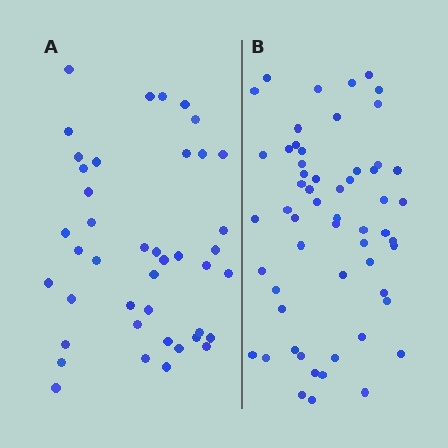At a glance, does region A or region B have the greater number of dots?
Region B (the right region) has more dots.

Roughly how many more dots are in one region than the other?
Region B has approximately 15 more dots than region A.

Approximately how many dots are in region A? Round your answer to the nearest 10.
About 40 dots. (The exact count is 42, which rounds to 40.)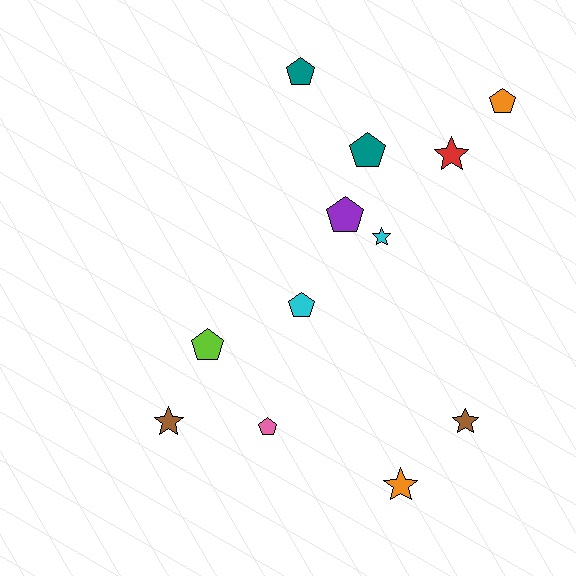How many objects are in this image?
There are 12 objects.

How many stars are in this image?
There are 5 stars.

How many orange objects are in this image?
There are 2 orange objects.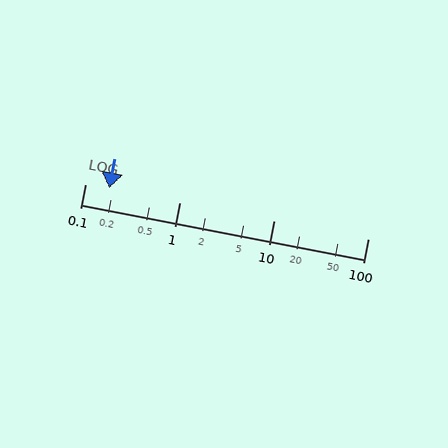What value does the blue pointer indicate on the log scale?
The pointer indicates approximately 0.18.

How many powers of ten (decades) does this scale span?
The scale spans 3 decades, from 0.1 to 100.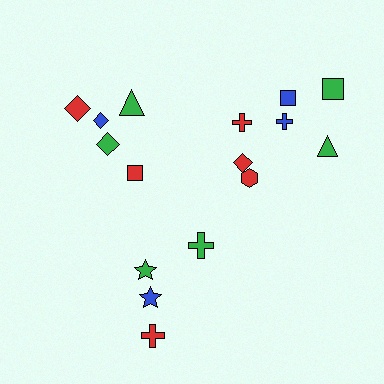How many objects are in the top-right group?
There are 7 objects.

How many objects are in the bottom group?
There are 4 objects.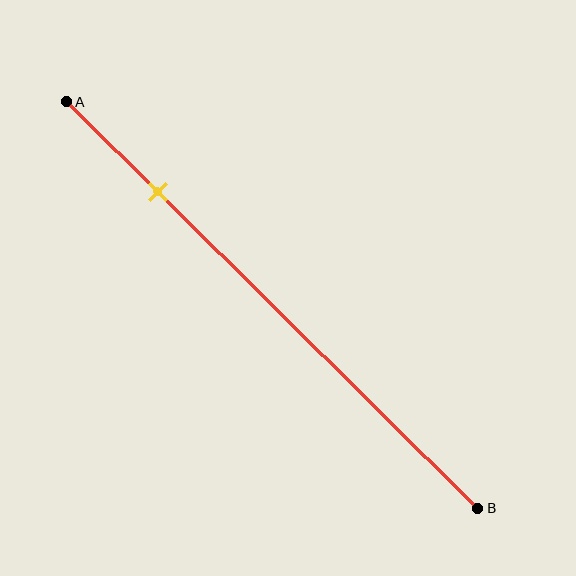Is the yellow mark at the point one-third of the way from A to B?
No, the mark is at about 20% from A, not at the 33% one-third point.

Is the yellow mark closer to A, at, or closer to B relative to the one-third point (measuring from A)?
The yellow mark is closer to point A than the one-third point of segment AB.